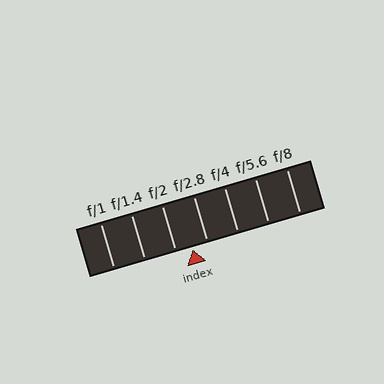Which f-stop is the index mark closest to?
The index mark is closest to f/2.8.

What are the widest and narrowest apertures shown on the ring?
The widest aperture shown is f/1 and the narrowest is f/8.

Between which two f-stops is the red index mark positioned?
The index mark is between f/2 and f/2.8.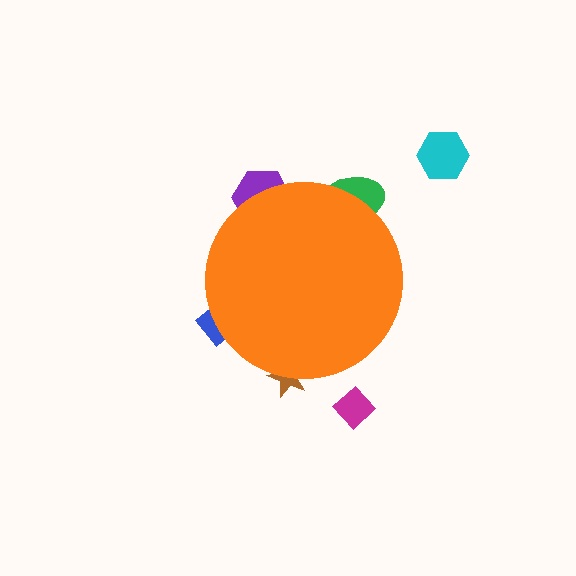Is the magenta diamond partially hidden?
No, the magenta diamond is fully visible.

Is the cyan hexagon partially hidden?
No, the cyan hexagon is fully visible.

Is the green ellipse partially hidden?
Yes, the green ellipse is partially hidden behind the orange circle.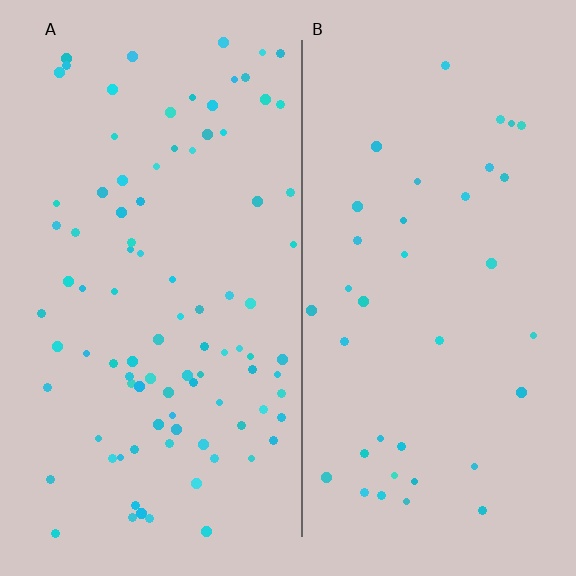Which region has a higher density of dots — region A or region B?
A (the left).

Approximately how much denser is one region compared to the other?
Approximately 2.5× — region A over region B.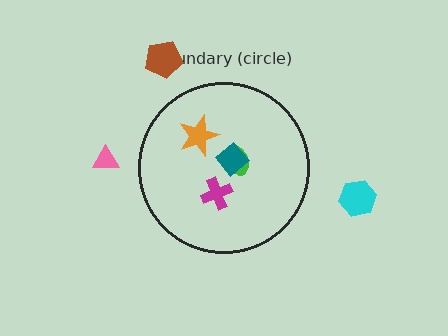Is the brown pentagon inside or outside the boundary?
Outside.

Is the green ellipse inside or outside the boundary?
Inside.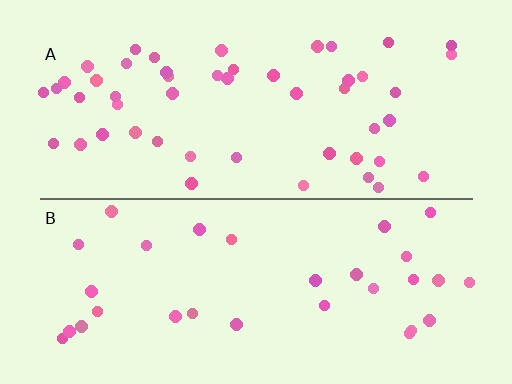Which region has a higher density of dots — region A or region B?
A (the top).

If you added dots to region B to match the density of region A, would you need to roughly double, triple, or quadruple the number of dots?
Approximately double.